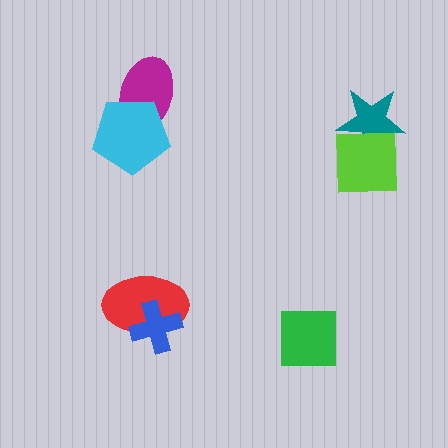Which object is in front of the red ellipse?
The blue cross is in front of the red ellipse.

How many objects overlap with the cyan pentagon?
1 object overlaps with the cyan pentagon.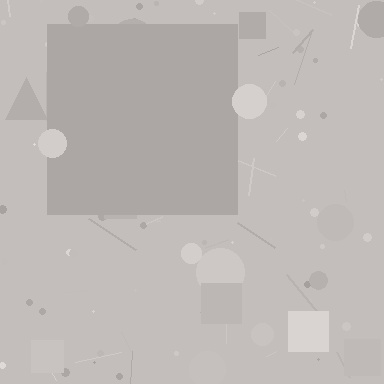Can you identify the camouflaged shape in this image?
The camouflaged shape is a square.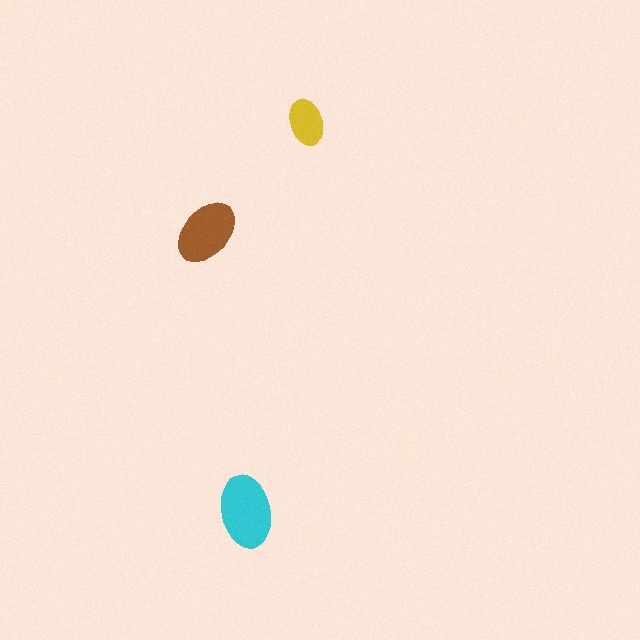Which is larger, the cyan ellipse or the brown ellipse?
The cyan one.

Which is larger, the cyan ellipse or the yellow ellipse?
The cyan one.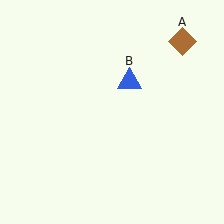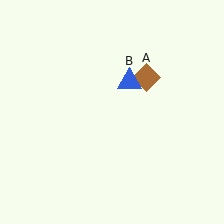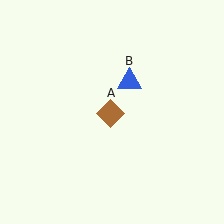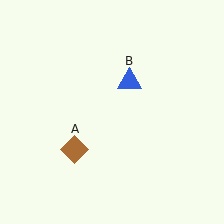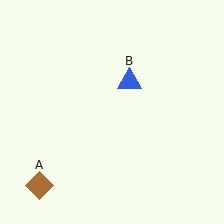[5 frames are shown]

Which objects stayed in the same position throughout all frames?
Blue triangle (object B) remained stationary.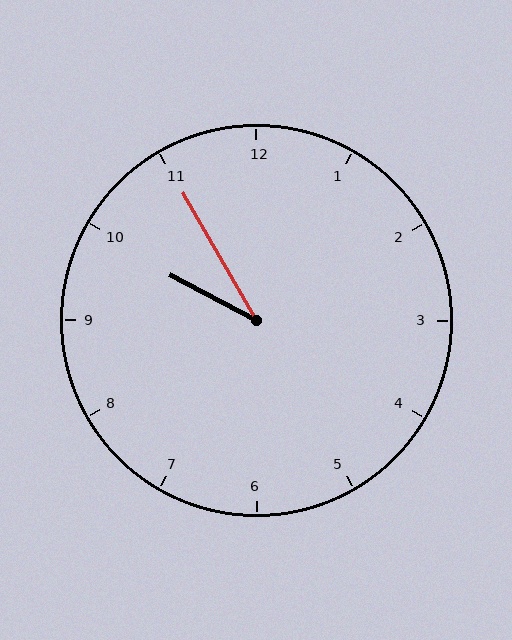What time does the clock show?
9:55.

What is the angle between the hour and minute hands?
Approximately 32 degrees.